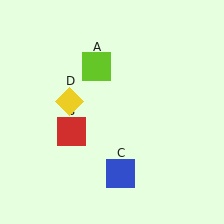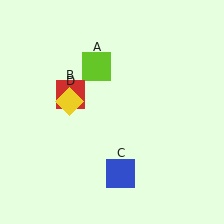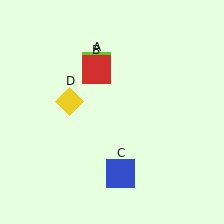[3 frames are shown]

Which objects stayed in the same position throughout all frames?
Lime square (object A) and blue square (object C) and yellow diamond (object D) remained stationary.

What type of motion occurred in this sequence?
The red square (object B) rotated clockwise around the center of the scene.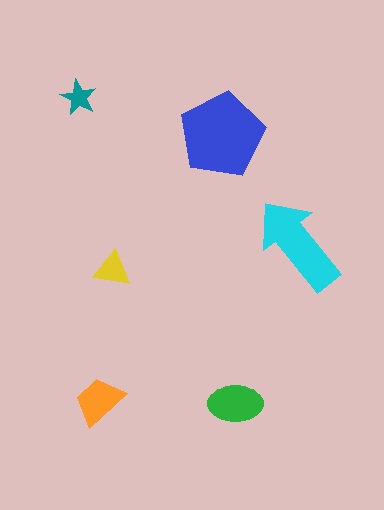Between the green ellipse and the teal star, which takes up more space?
The green ellipse.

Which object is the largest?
The blue pentagon.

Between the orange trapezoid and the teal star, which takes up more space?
The orange trapezoid.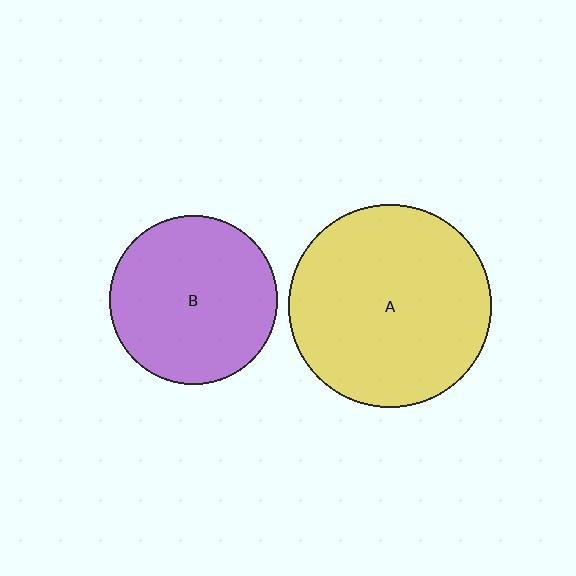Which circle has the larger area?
Circle A (yellow).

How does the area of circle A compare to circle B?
Approximately 1.5 times.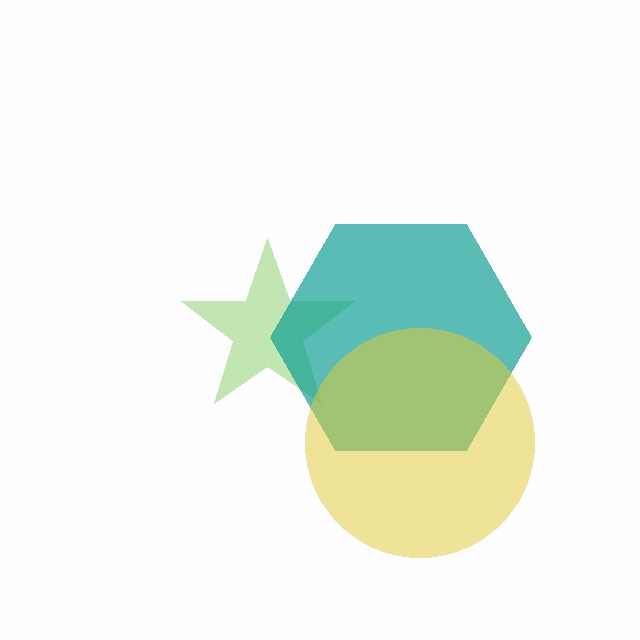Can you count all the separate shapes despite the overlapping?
Yes, there are 3 separate shapes.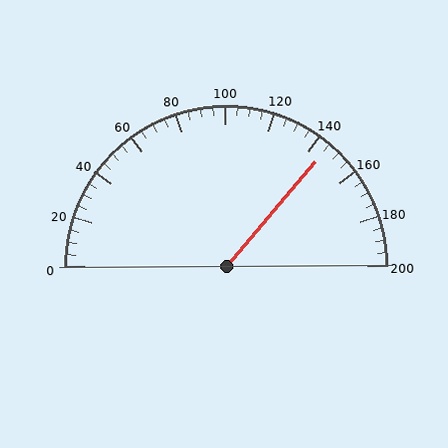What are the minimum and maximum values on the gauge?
The gauge ranges from 0 to 200.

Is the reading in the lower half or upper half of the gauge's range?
The reading is in the upper half of the range (0 to 200).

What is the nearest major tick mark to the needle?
The nearest major tick mark is 140.